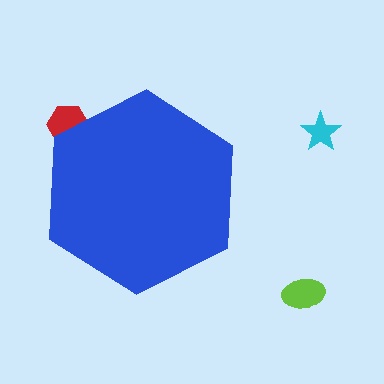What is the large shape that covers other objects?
A blue hexagon.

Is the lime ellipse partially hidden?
No, the lime ellipse is fully visible.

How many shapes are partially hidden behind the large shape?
1 shape is partially hidden.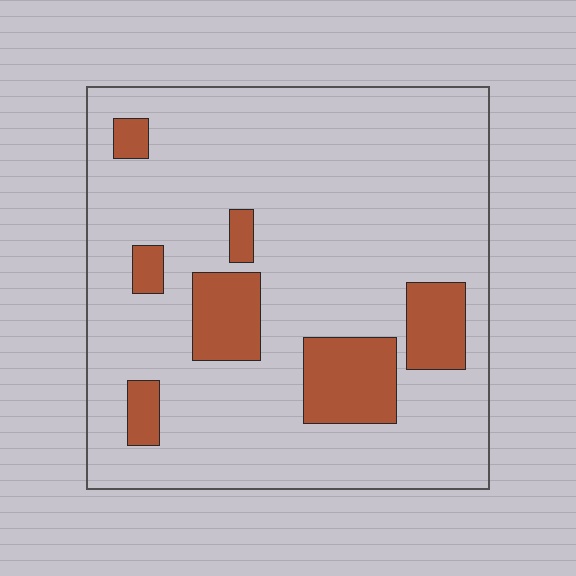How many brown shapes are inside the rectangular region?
7.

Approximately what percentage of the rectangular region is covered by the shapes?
Approximately 15%.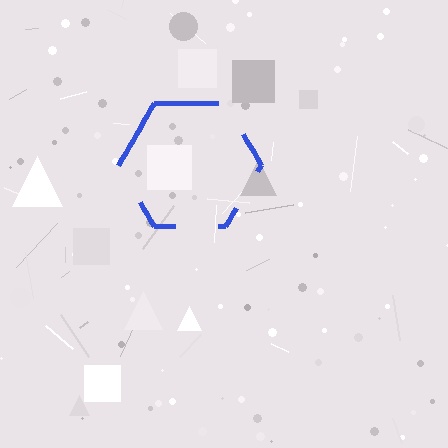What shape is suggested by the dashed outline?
The dashed outline suggests a hexagon.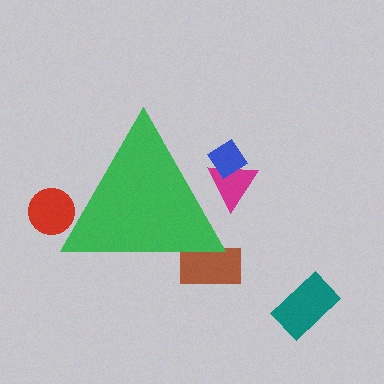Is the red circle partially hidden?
Yes, the red circle is partially hidden behind the green triangle.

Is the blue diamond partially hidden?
Yes, the blue diamond is partially hidden behind the green triangle.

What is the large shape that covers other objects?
A green triangle.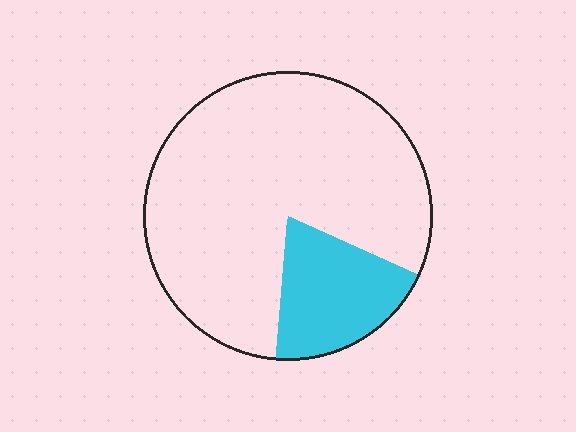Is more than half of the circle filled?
No.